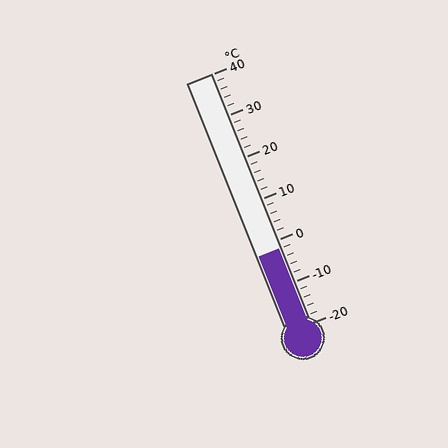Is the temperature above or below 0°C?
The temperature is below 0°C.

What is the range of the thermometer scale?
The thermometer scale ranges from -20°C to 40°C.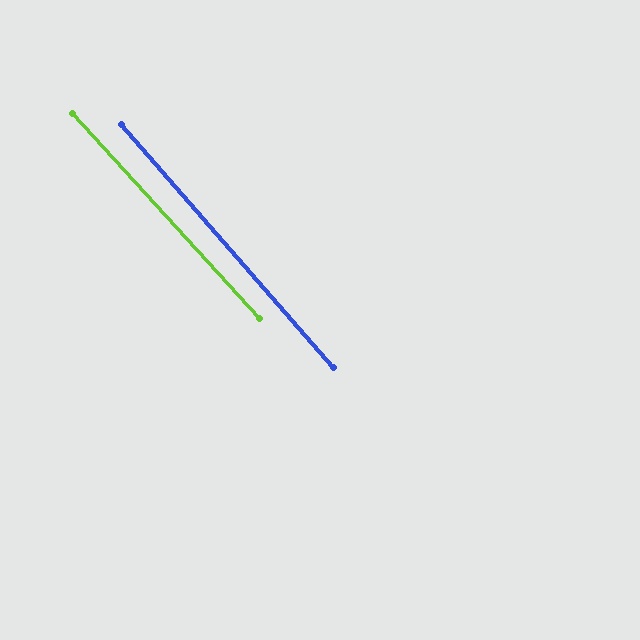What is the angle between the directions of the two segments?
Approximately 1 degree.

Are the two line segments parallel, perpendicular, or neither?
Parallel — their directions differ by only 1.3°.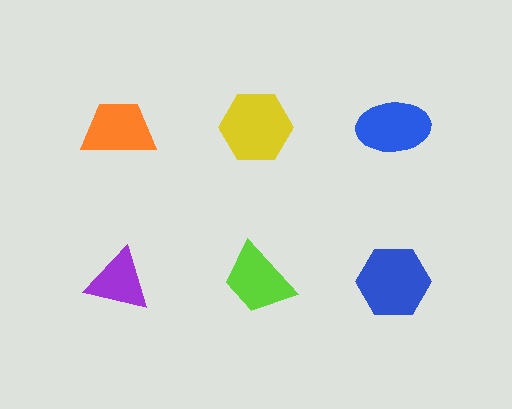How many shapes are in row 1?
3 shapes.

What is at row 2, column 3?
A blue hexagon.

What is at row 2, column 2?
A lime trapezoid.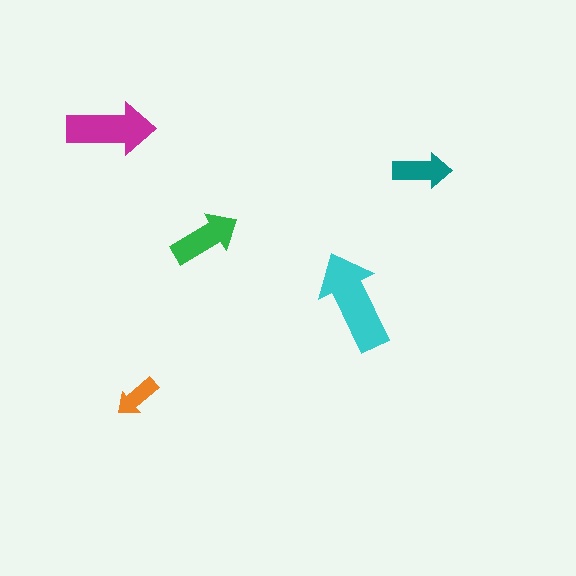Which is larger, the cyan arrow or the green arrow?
The cyan one.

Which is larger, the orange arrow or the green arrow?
The green one.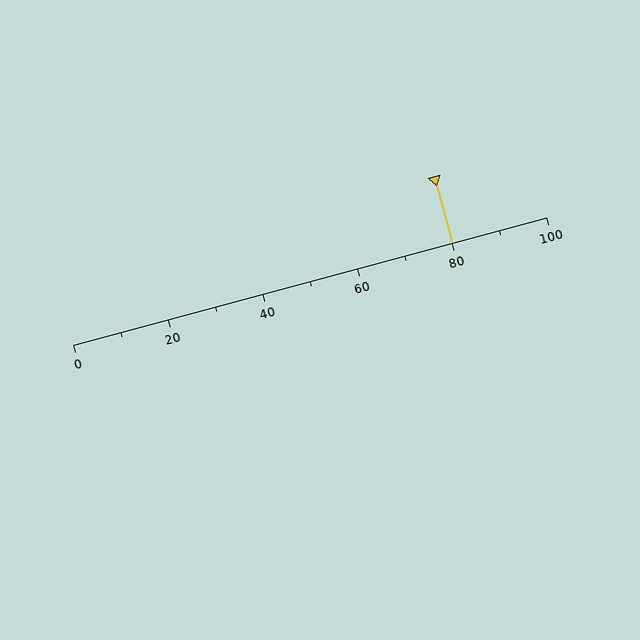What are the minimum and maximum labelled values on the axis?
The axis runs from 0 to 100.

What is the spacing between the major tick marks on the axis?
The major ticks are spaced 20 apart.